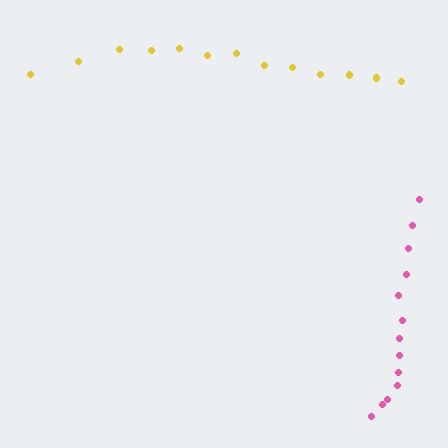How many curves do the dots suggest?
There are 2 distinct paths.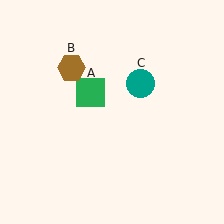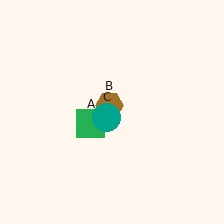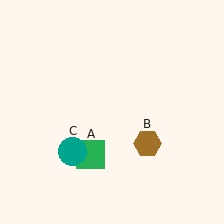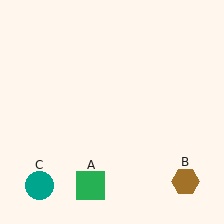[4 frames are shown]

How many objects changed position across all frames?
3 objects changed position: green square (object A), brown hexagon (object B), teal circle (object C).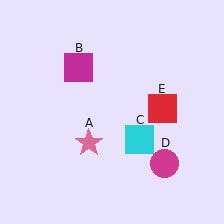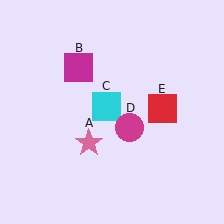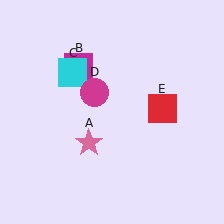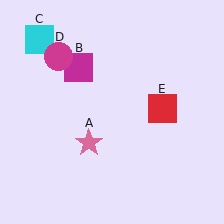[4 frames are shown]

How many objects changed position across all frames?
2 objects changed position: cyan square (object C), magenta circle (object D).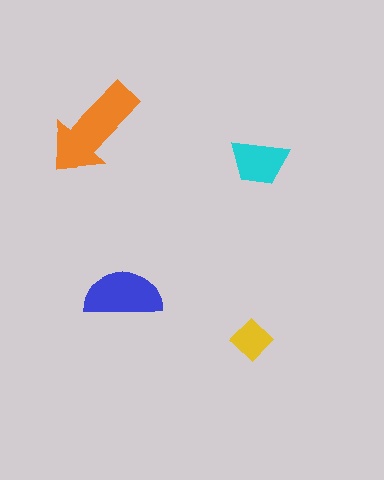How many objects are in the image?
There are 4 objects in the image.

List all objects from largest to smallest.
The orange arrow, the blue semicircle, the cyan trapezoid, the yellow diamond.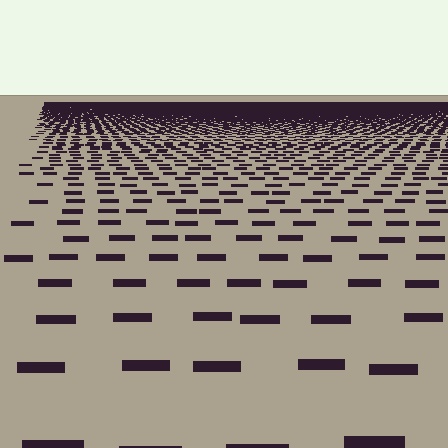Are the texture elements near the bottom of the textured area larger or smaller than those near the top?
Larger. Near the bottom, elements are closer to the viewer and appear at a bigger on-screen size.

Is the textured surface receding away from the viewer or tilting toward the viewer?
The surface is receding away from the viewer. Texture elements get smaller and denser toward the top.